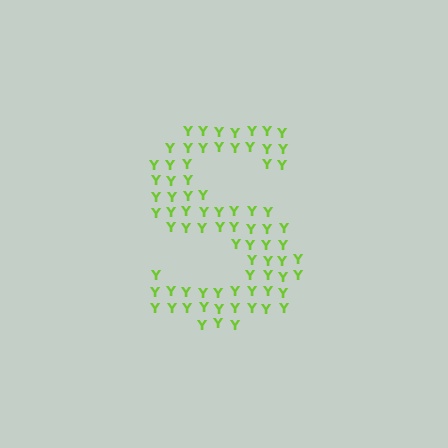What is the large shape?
The large shape is the letter S.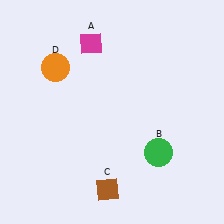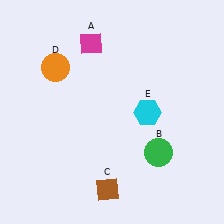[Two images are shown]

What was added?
A cyan hexagon (E) was added in Image 2.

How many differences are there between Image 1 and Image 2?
There is 1 difference between the two images.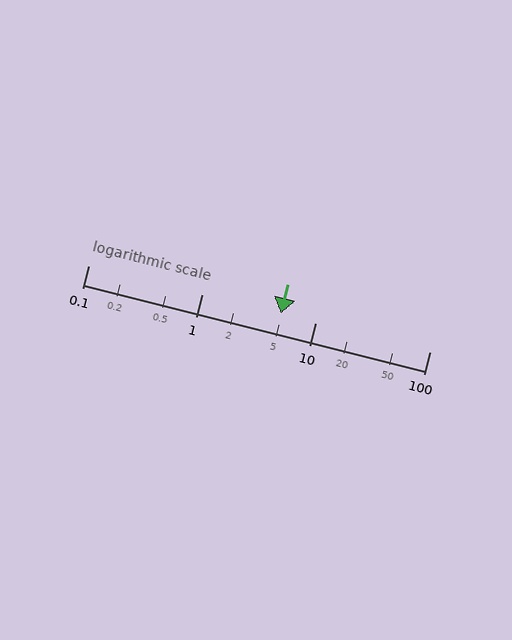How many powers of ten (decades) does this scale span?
The scale spans 3 decades, from 0.1 to 100.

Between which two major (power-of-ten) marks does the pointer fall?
The pointer is between 1 and 10.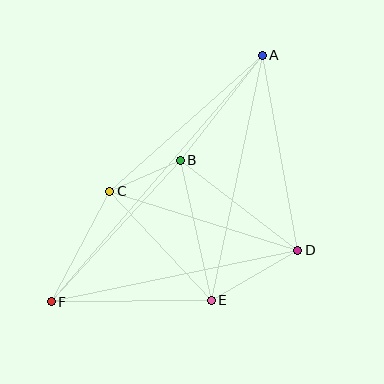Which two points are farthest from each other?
Points A and F are farthest from each other.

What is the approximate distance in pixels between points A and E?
The distance between A and E is approximately 250 pixels.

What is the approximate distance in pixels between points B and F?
The distance between B and F is approximately 192 pixels.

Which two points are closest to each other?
Points B and C are closest to each other.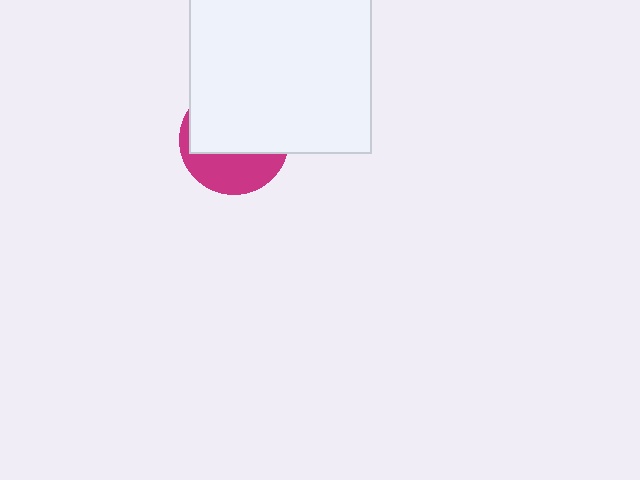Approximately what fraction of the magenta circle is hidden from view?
Roughly 62% of the magenta circle is hidden behind the white square.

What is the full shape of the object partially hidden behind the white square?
The partially hidden object is a magenta circle.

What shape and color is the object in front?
The object in front is a white square.